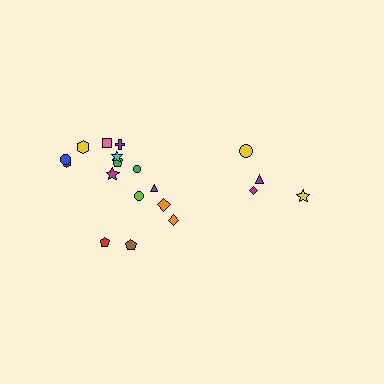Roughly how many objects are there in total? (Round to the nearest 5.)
Roughly 20 objects in total.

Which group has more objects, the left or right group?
The left group.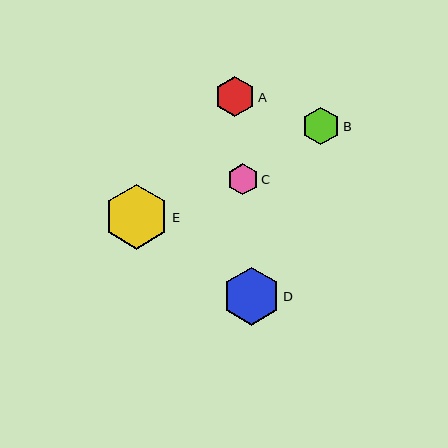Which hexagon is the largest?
Hexagon E is the largest with a size of approximately 65 pixels.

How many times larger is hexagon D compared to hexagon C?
Hexagon D is approximately 1.9 times the size of hexagon C.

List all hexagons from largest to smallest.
From largest to smallest: E, D, A, B, C.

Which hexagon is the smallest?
Hexagon C is the smallest with a size of approximately 31 pixels.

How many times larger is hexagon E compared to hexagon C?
Hexagon E is approximately 2.1 times the size of hexagon C.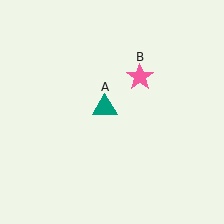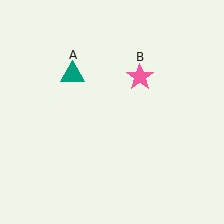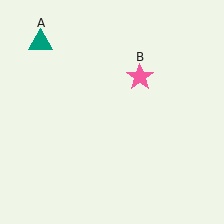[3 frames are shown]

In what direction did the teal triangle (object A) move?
The teal triangle (object A) moved up and to the left.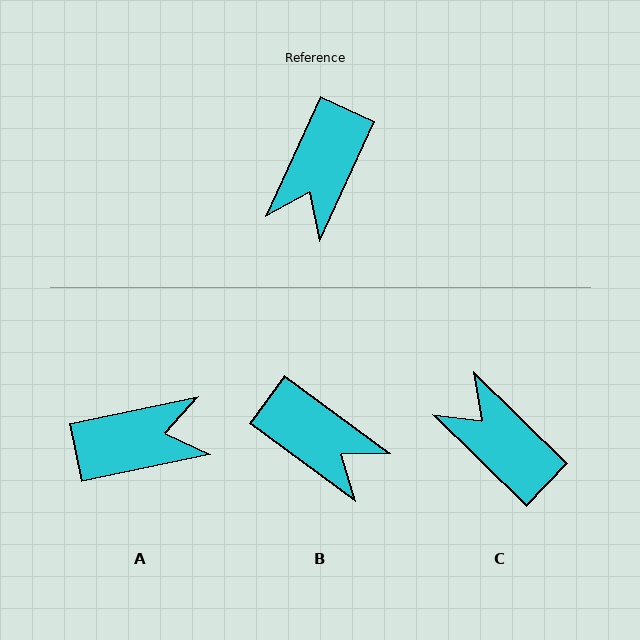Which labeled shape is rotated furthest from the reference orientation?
A, about 126 degrees away.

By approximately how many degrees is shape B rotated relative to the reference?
Approximately 78 degrees counter-clockwise.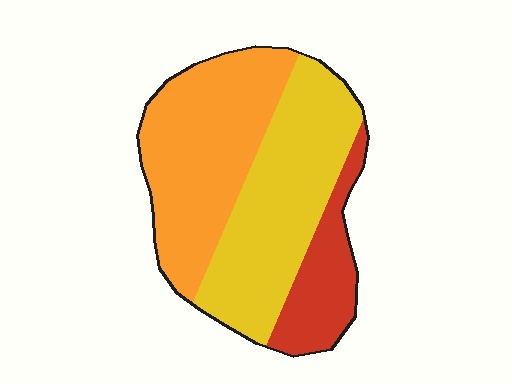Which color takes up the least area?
Red, at roughly 15%.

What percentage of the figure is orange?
Orange takes up about two fifths (2/5) of the figure.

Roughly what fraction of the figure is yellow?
Yellow takes up about two fifths (2/5) of the figure.